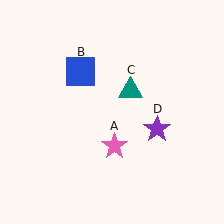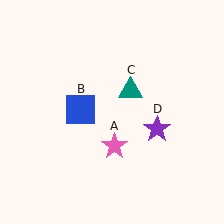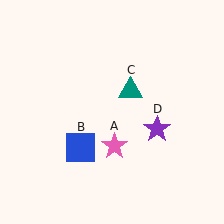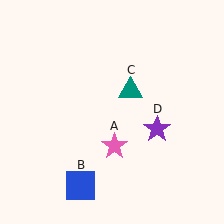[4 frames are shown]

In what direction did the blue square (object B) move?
The blue square (object B) moved down.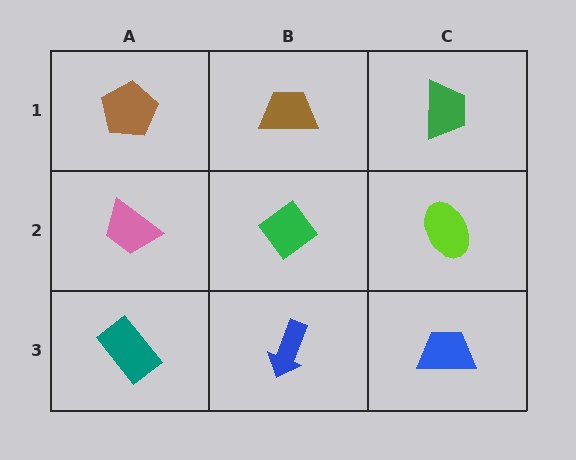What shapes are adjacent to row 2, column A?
A brown pentagon (row 1, column A), a teal rectangle (row 3, column A), a green diamond (row 2, column B).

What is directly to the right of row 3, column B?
A blue trapezoid.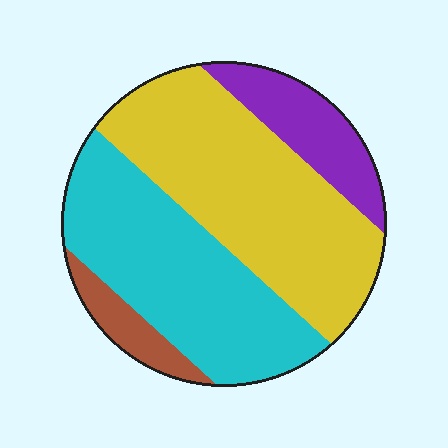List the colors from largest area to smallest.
From largest to smallest: yellow, cyan, purple, brown.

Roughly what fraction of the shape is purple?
Purple covers roughly 15% of the shape.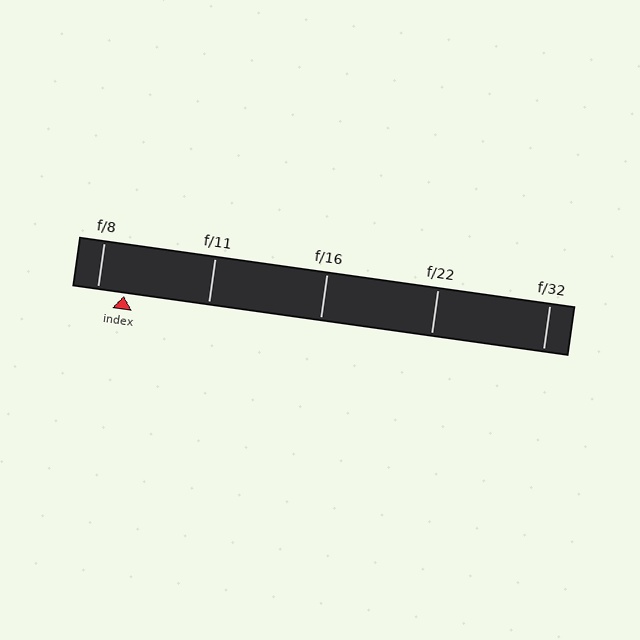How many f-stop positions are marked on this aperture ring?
There are 5 f-stop positions marked.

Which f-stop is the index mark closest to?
The index mark is closest to f/8.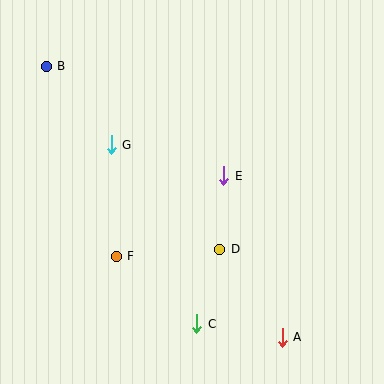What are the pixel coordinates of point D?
Point D is at (220, 249).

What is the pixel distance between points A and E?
The distance between A and E is 172 pixels.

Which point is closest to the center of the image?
Point E at (224, 176) is closest to the center.